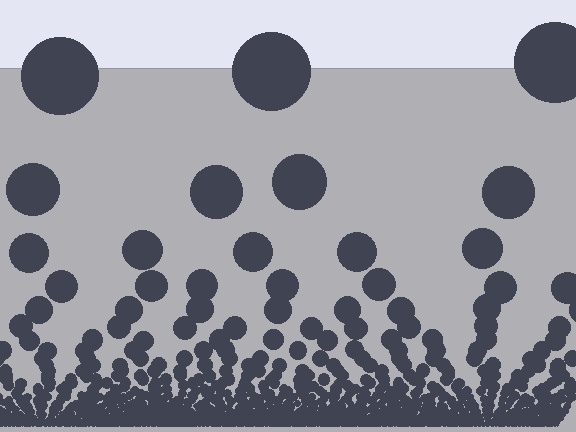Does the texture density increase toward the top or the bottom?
Density increases toward the bottom.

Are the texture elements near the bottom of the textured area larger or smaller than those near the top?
Smaller. The gradient is inverted — elements near the bottom are smaller and denser.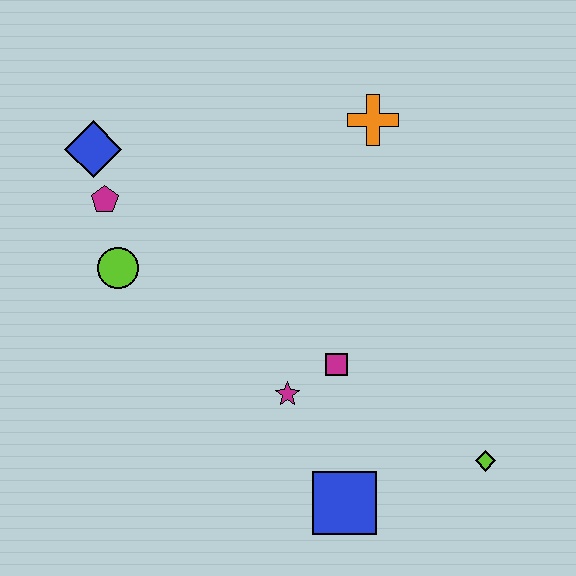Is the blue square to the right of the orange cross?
No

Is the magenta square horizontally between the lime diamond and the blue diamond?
Yes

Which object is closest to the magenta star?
The magenta square is closest to the magenta star.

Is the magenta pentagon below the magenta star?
No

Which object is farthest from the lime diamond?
The blue diamond is farthest from the lime diamond.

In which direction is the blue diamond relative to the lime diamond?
The blue diamond is to the left of the lime diamond.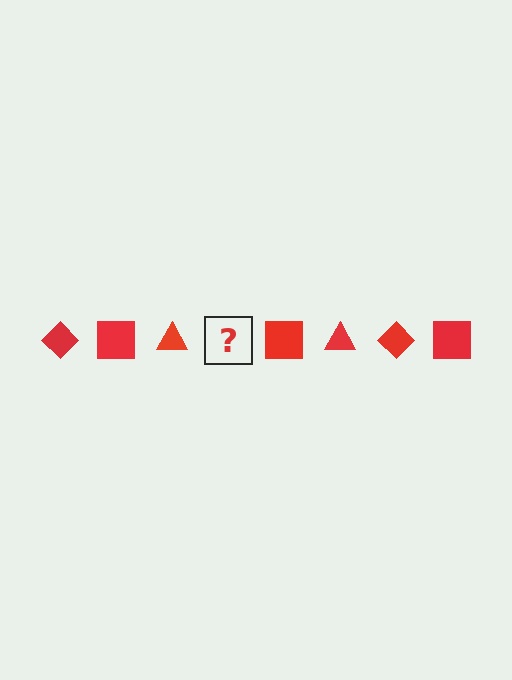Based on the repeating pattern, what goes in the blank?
The blank should be a red diamond.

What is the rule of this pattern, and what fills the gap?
The rule is that the pattern cycles through diamond, square, triangle shapes in red. The gap should be filled with a red diamond.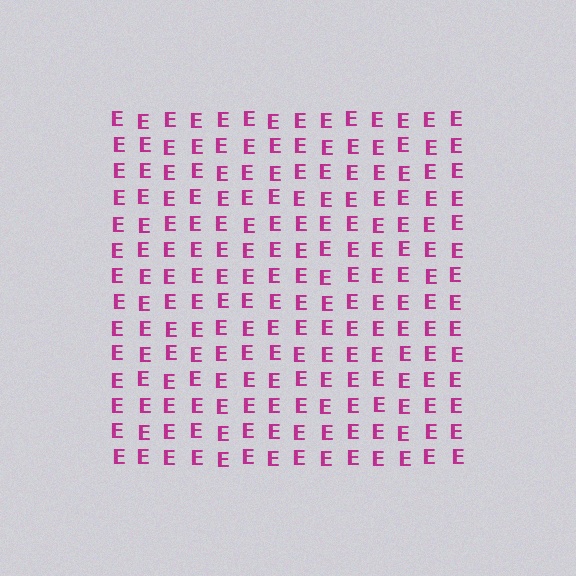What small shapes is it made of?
It is made of small letter E's.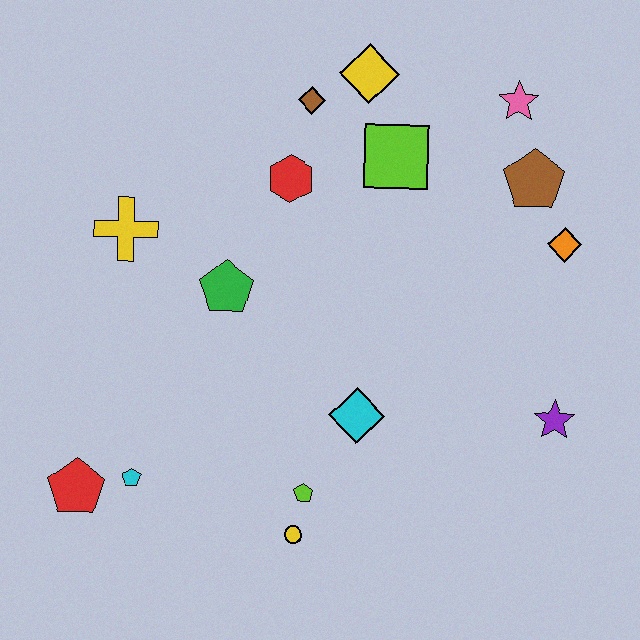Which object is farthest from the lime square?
The red pentagon is farthest from the lime square.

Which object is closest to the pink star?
The brown pentagon is closest to the pink star.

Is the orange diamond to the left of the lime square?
No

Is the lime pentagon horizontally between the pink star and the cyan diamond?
No